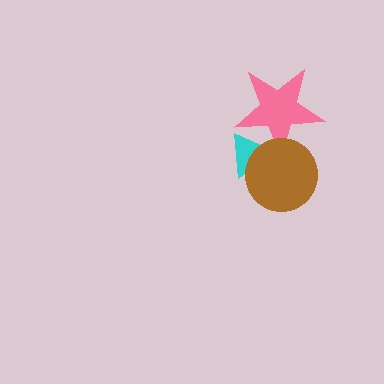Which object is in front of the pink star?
The brown circle is in front of the pink star.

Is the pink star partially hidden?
Yes, it is partially covered by another shape.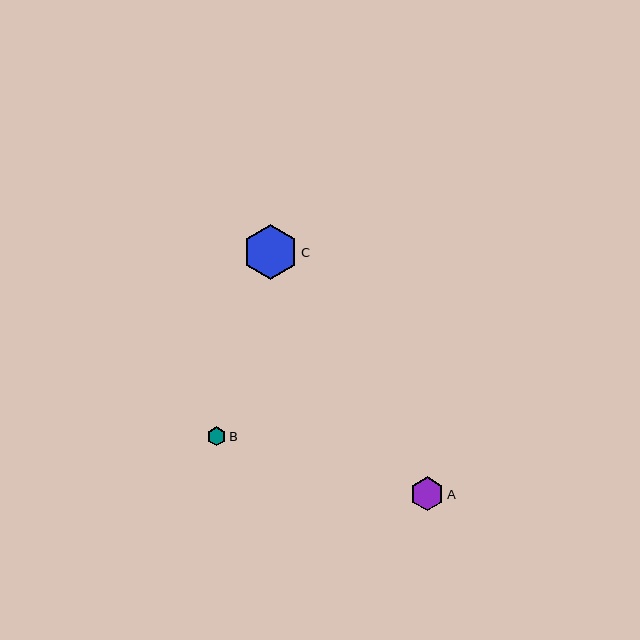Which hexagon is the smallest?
Hexagon B is the smallest with a size of approximately 19 pixels.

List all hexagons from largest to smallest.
From largest to smallest: C, A, B.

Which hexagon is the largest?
Hexagon C is the largest with a size of approximately 54 pixels.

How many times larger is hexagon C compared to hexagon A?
Hexagon C is approximately 1.6 times the size of hexagon A.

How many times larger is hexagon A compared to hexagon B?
Hexagon A is approximately 1.8 times the size of hexagon B.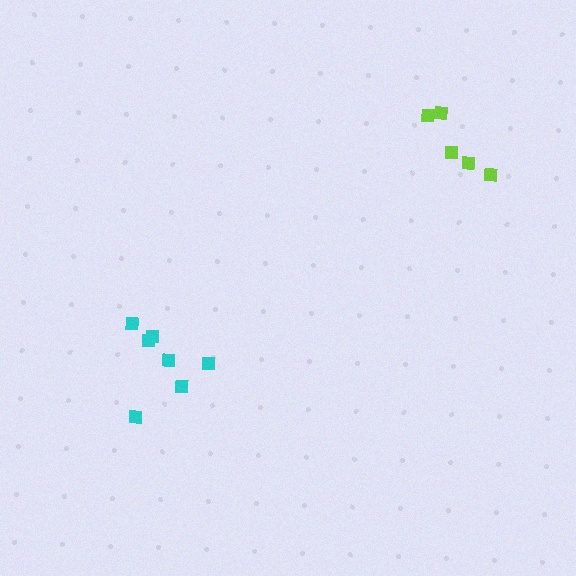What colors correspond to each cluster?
The clusters are colored: lime, cyan.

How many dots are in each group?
Group 1: 5 dots, Group 2: 7 dots (12 total).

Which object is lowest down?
The cyan cluster is bottommost.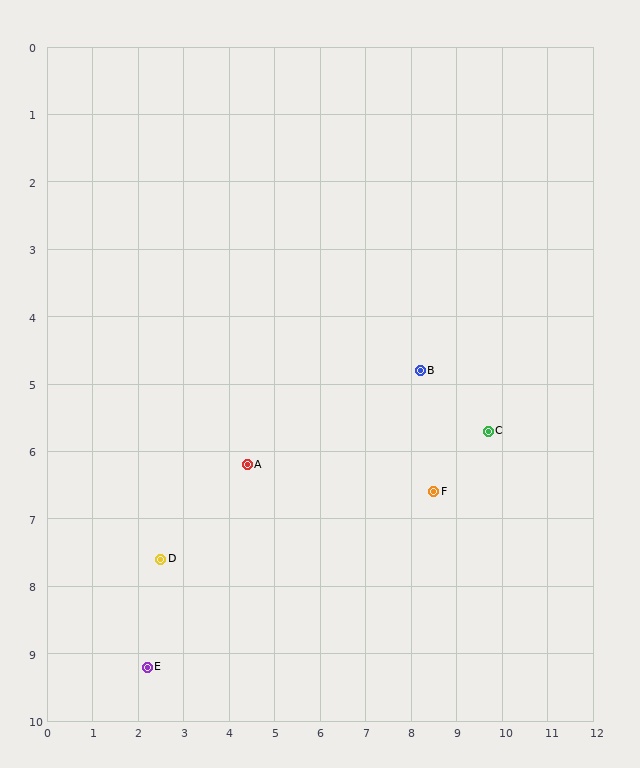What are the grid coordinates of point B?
Point B is at approximately (8.2, 4.8).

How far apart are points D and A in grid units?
Points D and A are about 2.4 grid units apart.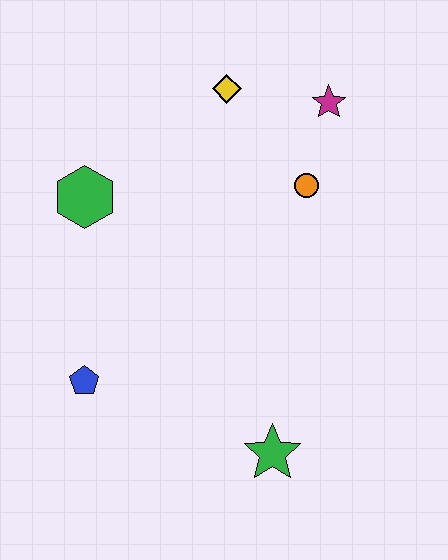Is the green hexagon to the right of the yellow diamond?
No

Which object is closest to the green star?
The blue pentagon is closest to the green star.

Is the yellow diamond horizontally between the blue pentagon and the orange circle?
Yes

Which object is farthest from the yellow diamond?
The green star is farthest from the yellow diamond.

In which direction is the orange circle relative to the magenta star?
The orange circle is below the magenta star.